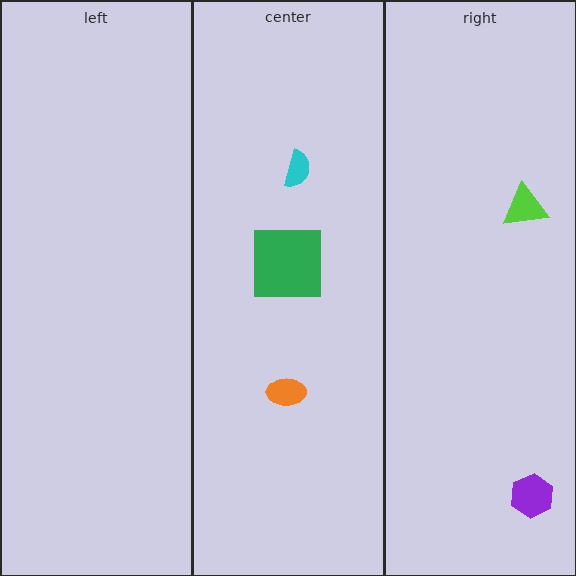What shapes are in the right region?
The lime triangle, the purple hexagon.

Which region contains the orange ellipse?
The center region.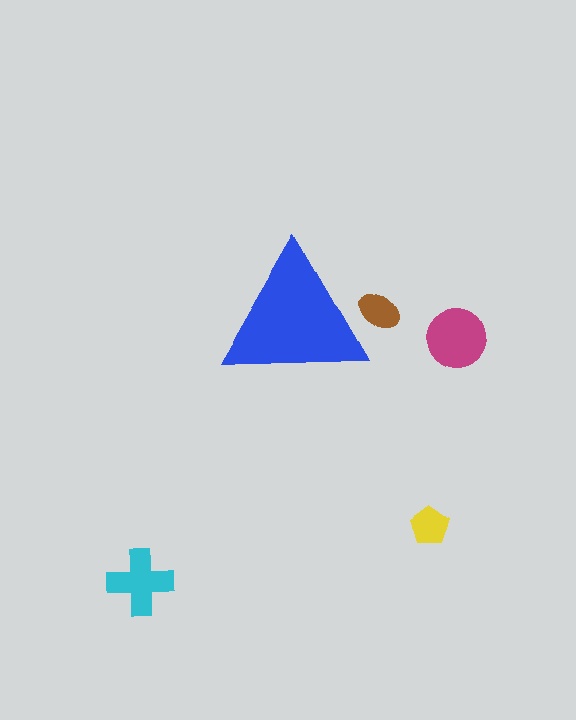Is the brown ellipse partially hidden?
Yes, the brown ellipse is partially hidden behind the blue triangle.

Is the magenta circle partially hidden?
No, the magenta circle is fully visible.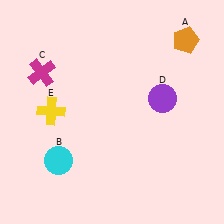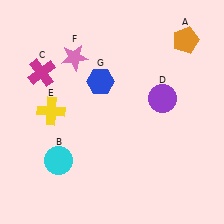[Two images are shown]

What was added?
A pink star (F), a blue hexagon (G) were added in Image 2.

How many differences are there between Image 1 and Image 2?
There are 2 differences between the two images.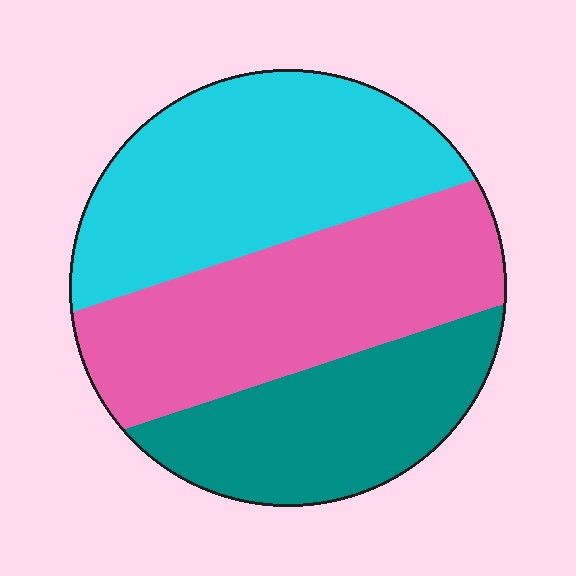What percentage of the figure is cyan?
Cyan covers roughly 35% of the figure.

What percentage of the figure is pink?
Pink covers around 35% of the figure.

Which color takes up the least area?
Teal, at roughly 25%.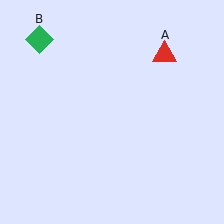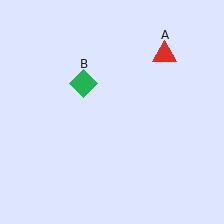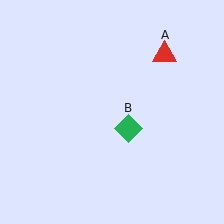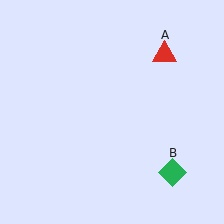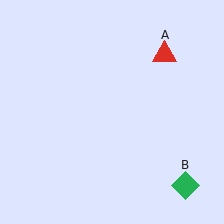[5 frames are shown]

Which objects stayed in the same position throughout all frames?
Red triangle (object A) remained stationary.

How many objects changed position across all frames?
1 object changed position: green diamond (object B).